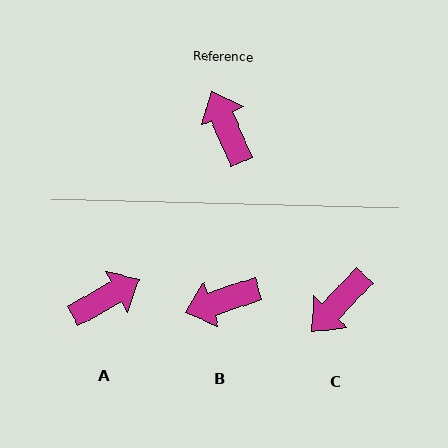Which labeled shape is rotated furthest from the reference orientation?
C, about 114 degrees away.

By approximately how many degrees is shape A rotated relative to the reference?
Approximately 84 degrees clockwise.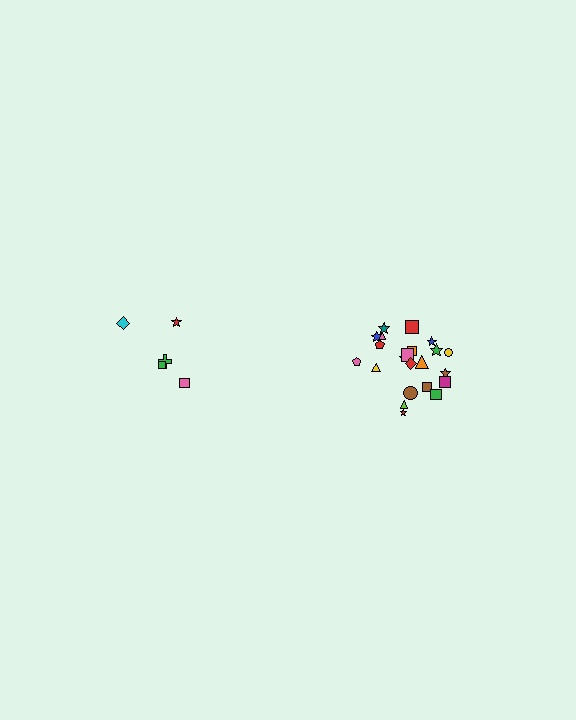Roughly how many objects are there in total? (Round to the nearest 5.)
Roughly 25 objects in total.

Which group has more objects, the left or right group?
The right group.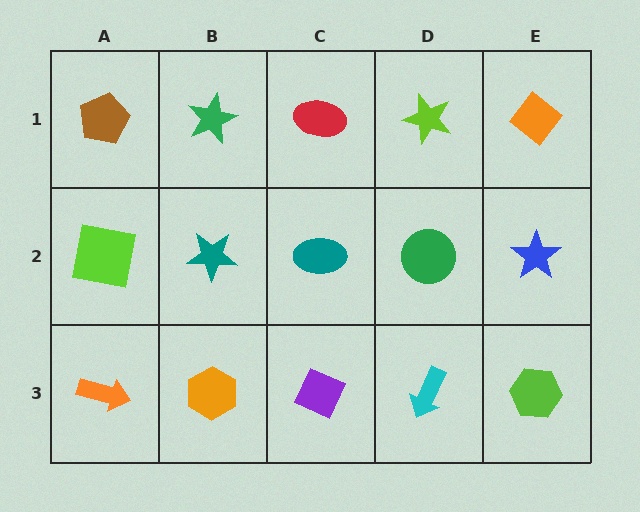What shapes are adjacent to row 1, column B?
A teal star (row 2, column B), a brown pentagon (row 1, column A), a red ellipse (row 1, column C).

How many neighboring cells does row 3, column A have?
2.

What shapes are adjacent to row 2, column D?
A lime star (row 1, column D), a cyan arrow (row 3, column D), a teal ellipse (row 2, column C), a blue star (row 2, column E).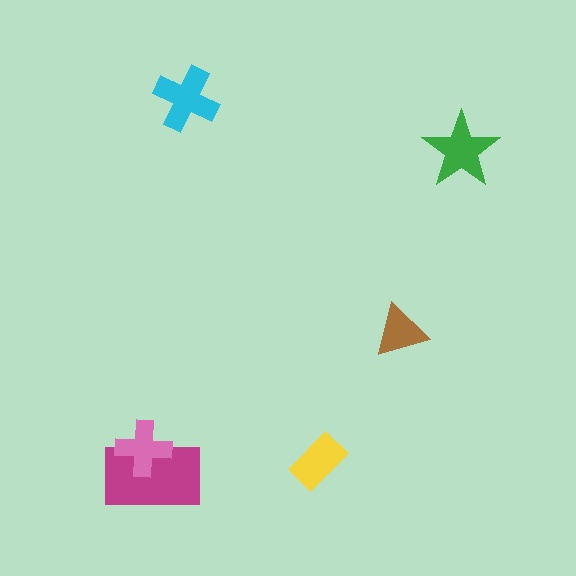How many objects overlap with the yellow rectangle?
0 objects overlap with the yellow rectangle.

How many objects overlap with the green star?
0 objects overlap with the green star.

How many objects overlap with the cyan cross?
0 objects overlap with the cyan cross.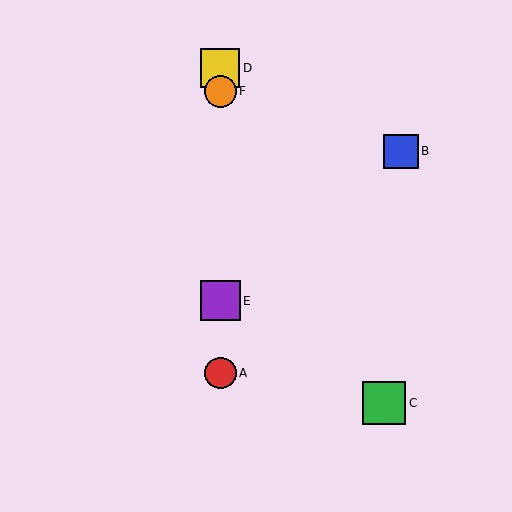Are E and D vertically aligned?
Yes, both are at x≈220.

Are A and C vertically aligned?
No, A is at x≈220 and C is at x≈384.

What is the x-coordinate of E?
Object E is at x≈220.